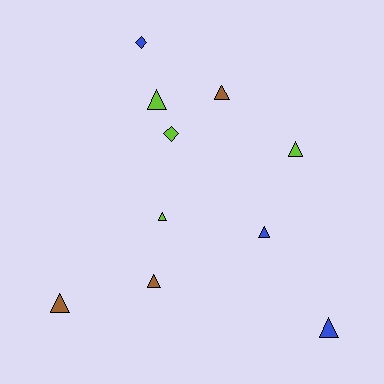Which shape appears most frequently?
Triangle, with 8 objects.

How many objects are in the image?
There are 10 objects.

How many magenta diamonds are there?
There are no magenta diamonds.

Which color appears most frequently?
Lime, with 4 objects.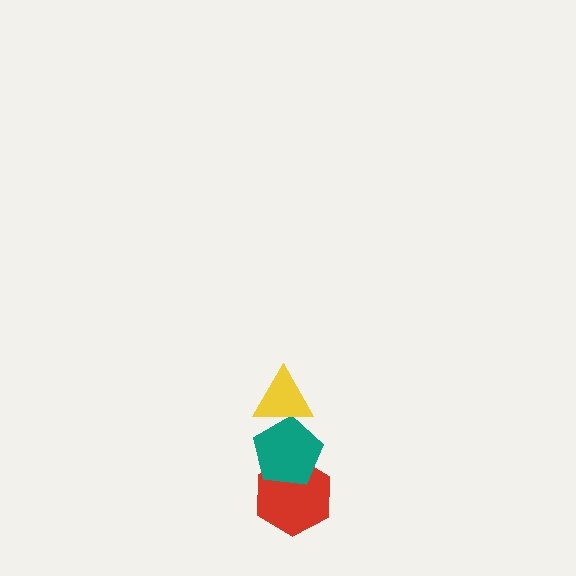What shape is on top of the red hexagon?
The teal pentagon is on top of the red hexagon.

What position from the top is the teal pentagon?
The teal pentagon is 2nd from the top.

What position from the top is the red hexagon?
The red hexagon is 3rd from the top.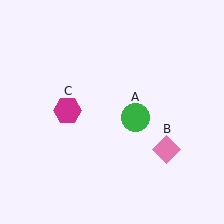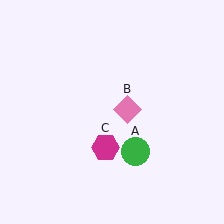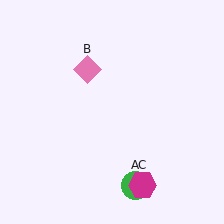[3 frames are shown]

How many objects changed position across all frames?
3 objects changed position: green circle (object A), pink diamond (object B), magenta hexagon (object C).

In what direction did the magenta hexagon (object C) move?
The magenta hexagon (object C) moved down and to the right.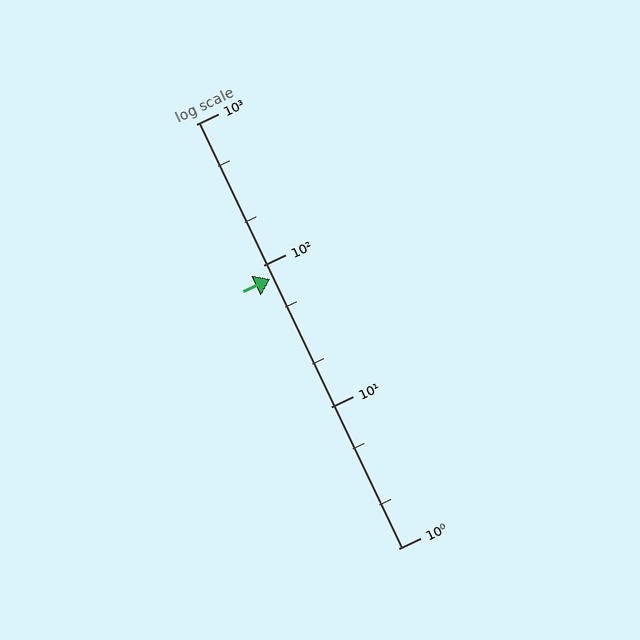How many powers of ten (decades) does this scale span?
The scale spans 3 decades, from 1 to 1000.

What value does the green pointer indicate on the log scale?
The pointer indicates approximately 81.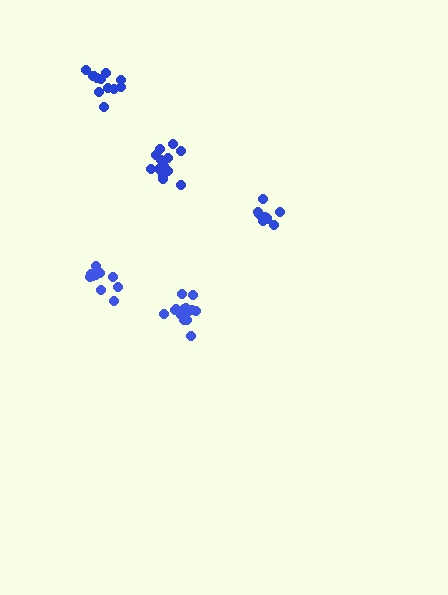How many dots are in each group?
Group 1: 14 dots, Group 2: 10 dots, Group 3: 14 dots, Group 4: 9 dots, Group 5: 12 dots (59 total).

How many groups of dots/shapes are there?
There are 5 groups.